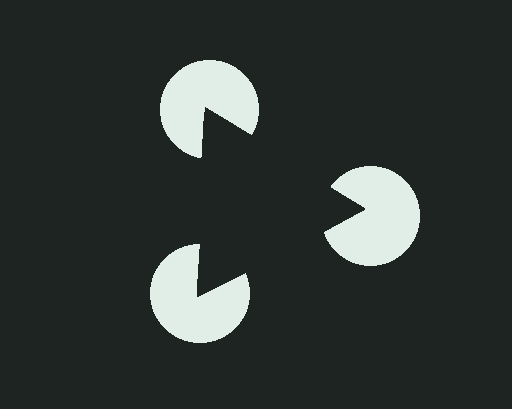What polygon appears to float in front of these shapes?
An illusory triangle — its edges are inferred from the aligned wedge cuts in the pac-man discs, not physically drawn.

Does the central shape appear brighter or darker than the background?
It typically appears slightly darker than the background, even though no actual brightness change is drawn.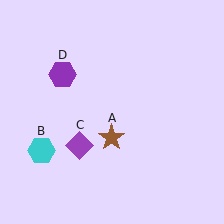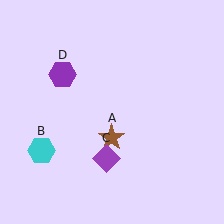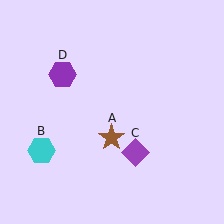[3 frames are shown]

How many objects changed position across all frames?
1 object changed position: purple diamond (object C).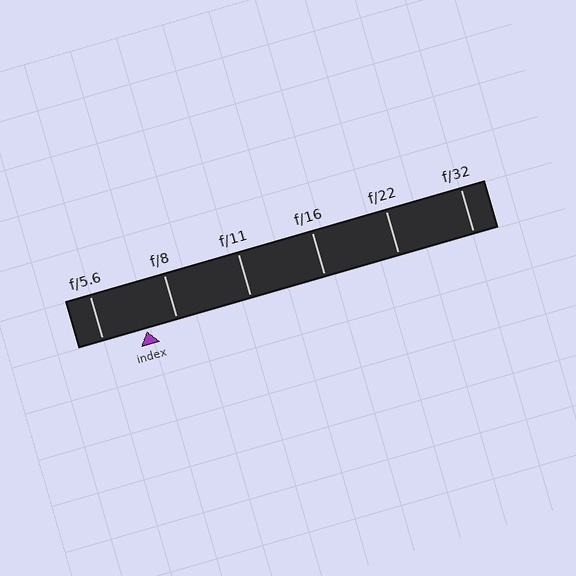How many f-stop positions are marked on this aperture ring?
There are 6 f-stop positions marked.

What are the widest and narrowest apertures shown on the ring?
The widest aperture shown is f/5.6 and the narrowest is f/32.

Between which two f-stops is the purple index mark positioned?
The index mark is between f/5.6 and f/8.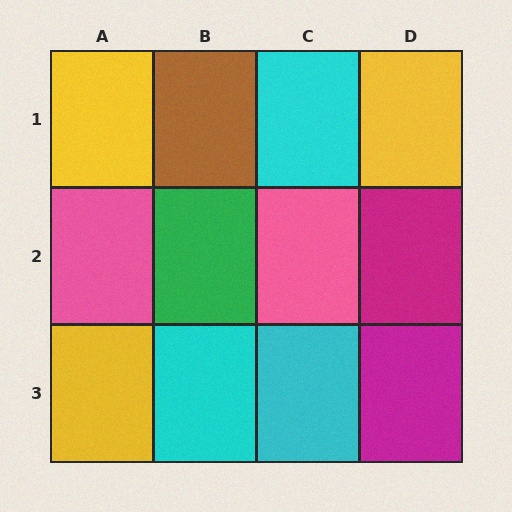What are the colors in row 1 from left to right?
Yellow, brown, cyan, yellow.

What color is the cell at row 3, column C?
Cyan.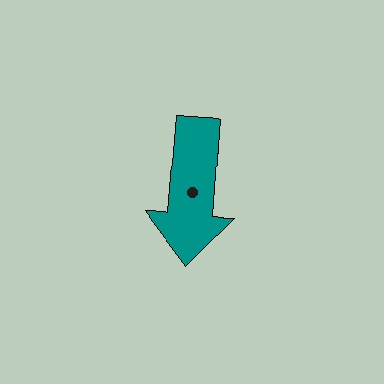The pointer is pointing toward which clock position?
Roughly 6 o'clock.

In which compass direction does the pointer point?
South.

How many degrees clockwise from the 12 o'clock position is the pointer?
Approximately 184 degrees.